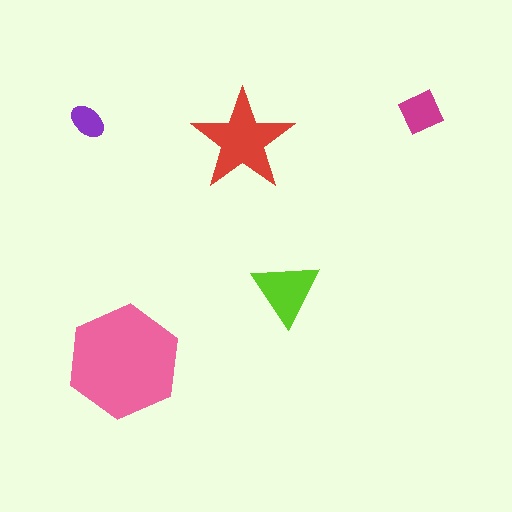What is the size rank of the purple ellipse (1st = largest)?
5th.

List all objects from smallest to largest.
The purple ellipse, the magenta diamond, the lime triangle, the red star, the pink hexagon.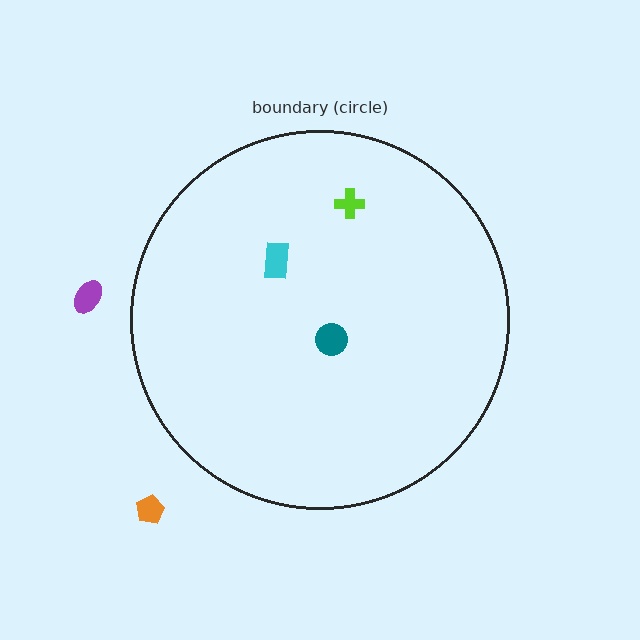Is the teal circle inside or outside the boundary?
Inside.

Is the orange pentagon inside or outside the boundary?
Outside.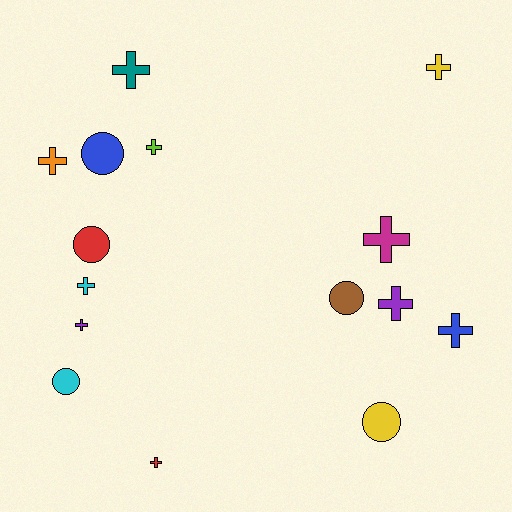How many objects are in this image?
There are 15 objects.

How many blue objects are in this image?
There are 2 blue objects.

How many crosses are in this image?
There are 10 crosses.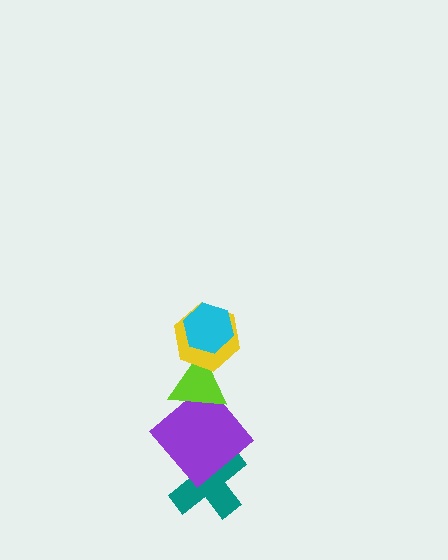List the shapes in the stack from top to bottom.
From top to bottom: the cyan hexagon, the yellow hexagon, the lime triangle, the purple diamond, the teal cross.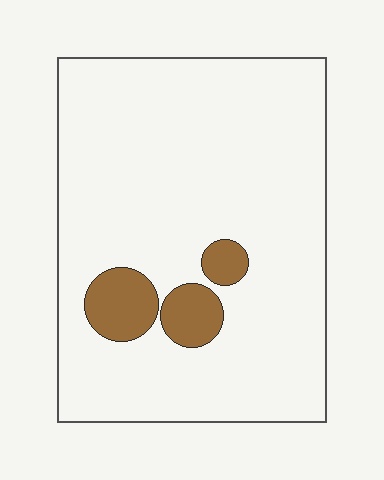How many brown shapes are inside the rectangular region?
3.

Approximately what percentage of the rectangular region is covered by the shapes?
Approximately 10%.